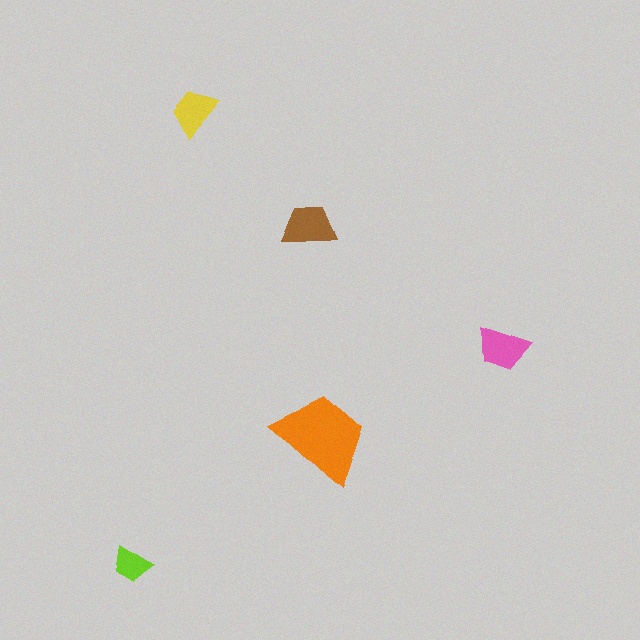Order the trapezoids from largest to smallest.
the orange one, the brown one, the pink one, the yellow one, the lime one.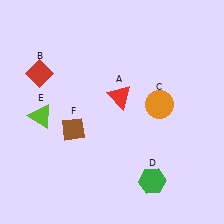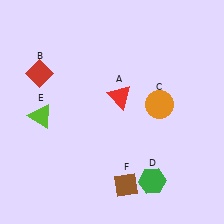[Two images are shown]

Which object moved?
The brown diamond (F) moved down.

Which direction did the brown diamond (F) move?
The brown diamond (F) moved down.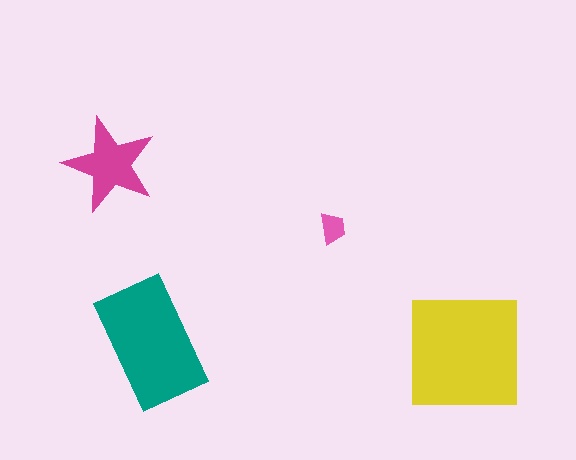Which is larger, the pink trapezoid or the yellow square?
The yellow square.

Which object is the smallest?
The pink trapezoid.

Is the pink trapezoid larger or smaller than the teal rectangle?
Smaller.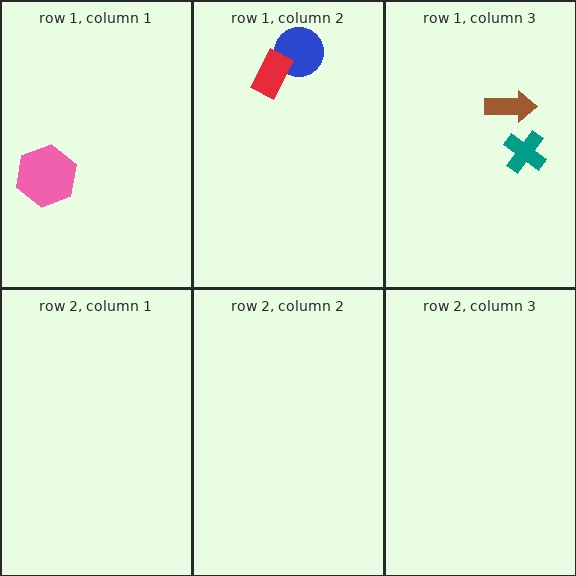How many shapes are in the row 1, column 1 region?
1.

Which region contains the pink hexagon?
The row 1, column 1 region.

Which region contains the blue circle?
The row 1, column 2 region.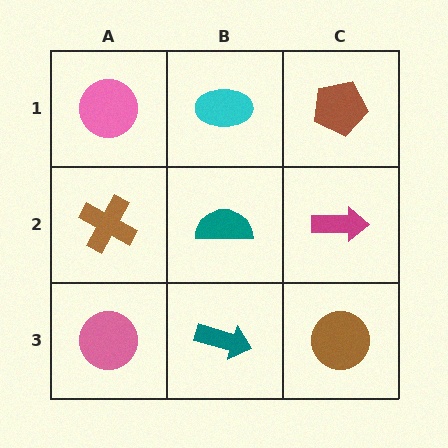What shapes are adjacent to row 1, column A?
A brown cross (row 2, column A), a cyan ellipse (row 1, column B).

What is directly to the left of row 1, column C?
A cyan ellipse.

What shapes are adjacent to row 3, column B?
A teal semicircle (row 2, column B), a pink circle (row 3, column A), a brown circle (row 3, column C).